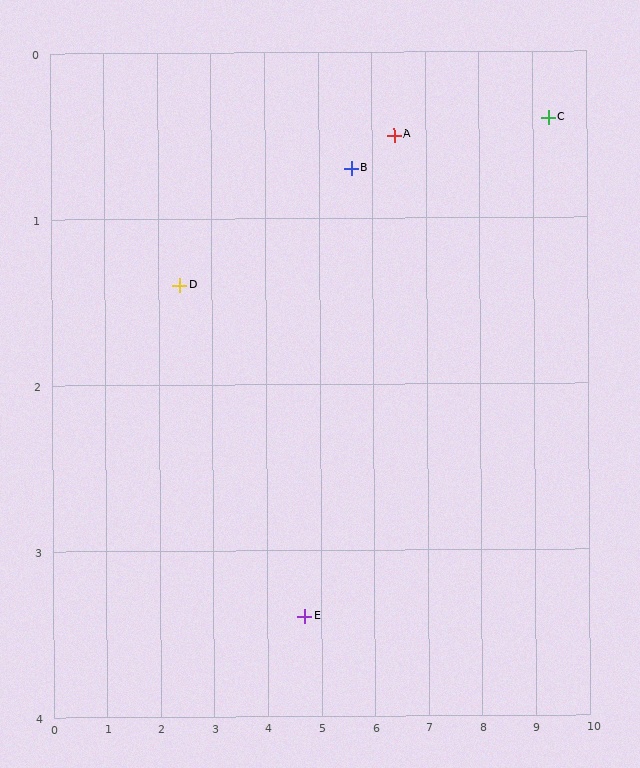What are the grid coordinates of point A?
Point A is at approximately (6.4, 0.5).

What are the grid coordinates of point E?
Point E is at approximately (4.7, 3.4).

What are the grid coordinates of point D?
Point D is at approximately (2.4, 1.4).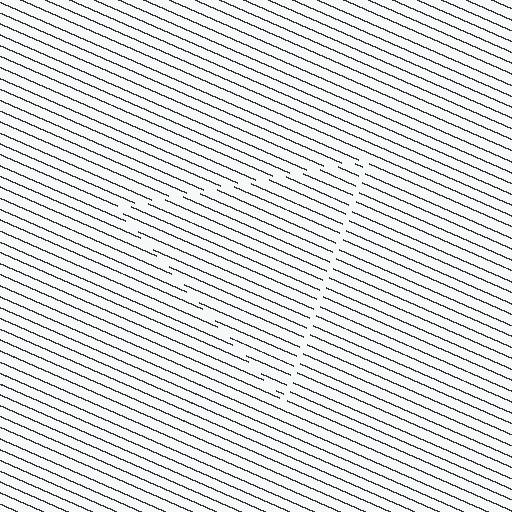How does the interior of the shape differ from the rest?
The interior of the shape contains the same grating, shifted by half a period — the contour is defined by the phase discontinuity where line-ends from the inner and outer gratings abut.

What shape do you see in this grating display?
An illusory triangle. The interior of the shape contains the same grating, shifted by half a period — the contour is defined by the phase discontinuity where line-ends from the inner and outer gratings abut.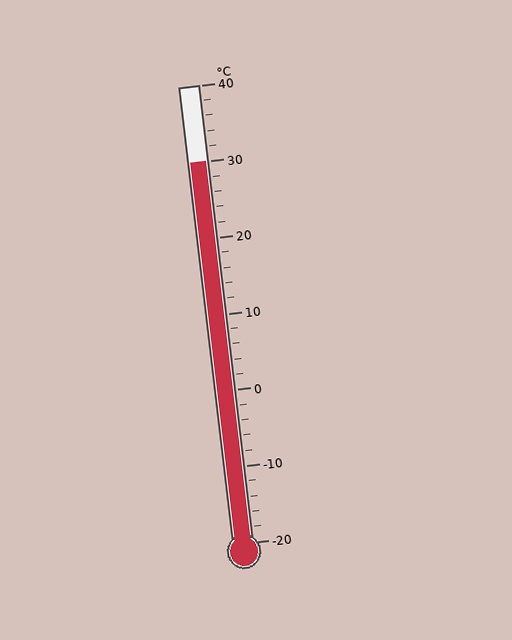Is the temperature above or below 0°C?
The temperature is above 0°C.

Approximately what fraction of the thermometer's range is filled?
The thermometer is filled to approximately 85% of its range.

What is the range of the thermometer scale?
The thermometer scale ranges from -20°C to 40°C.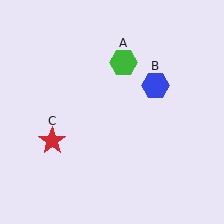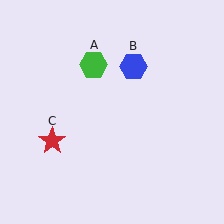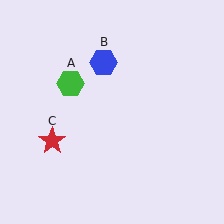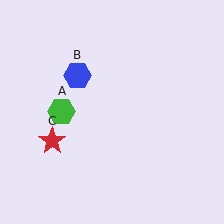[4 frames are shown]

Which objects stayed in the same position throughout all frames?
Red star (object C) remained stationary.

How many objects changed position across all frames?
2 objects changed position: green hexagon (object A), blue hexagon (object B).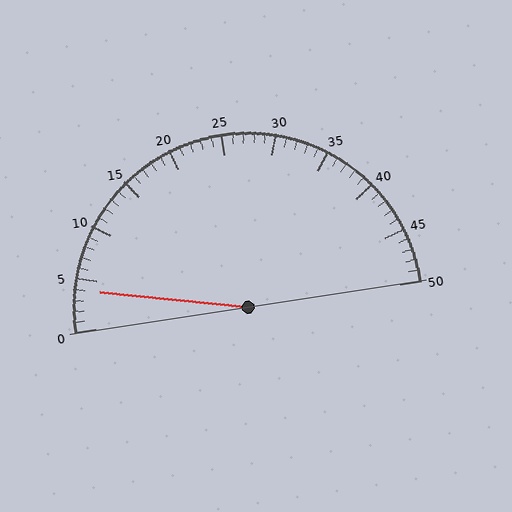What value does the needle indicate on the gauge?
The needle indicates approximately 4.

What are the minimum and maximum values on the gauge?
The gauge ranges from 0 to 50.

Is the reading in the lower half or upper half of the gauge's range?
The reading is in the lower half of the range (0 to 50).